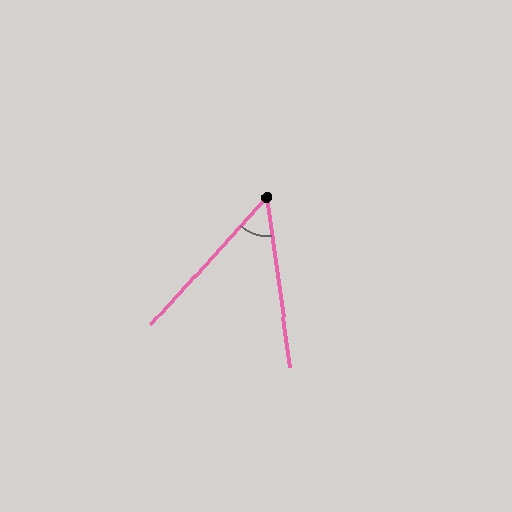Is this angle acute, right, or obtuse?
It is acute.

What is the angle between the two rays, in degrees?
Approximately 50 degrees.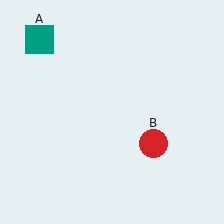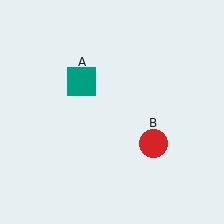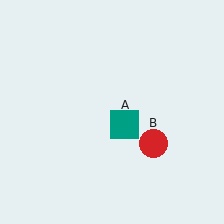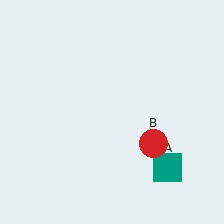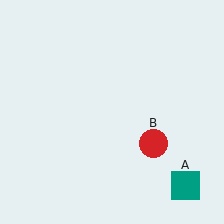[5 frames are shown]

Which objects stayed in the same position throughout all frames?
Red circle (object B) remained stationary.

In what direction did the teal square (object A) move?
The teal square (object A) moved down and to the right.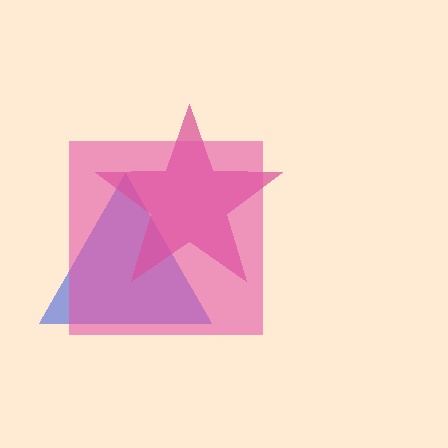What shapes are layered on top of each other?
The layered shapes are: a blue triangle, a magenta star, a pink square.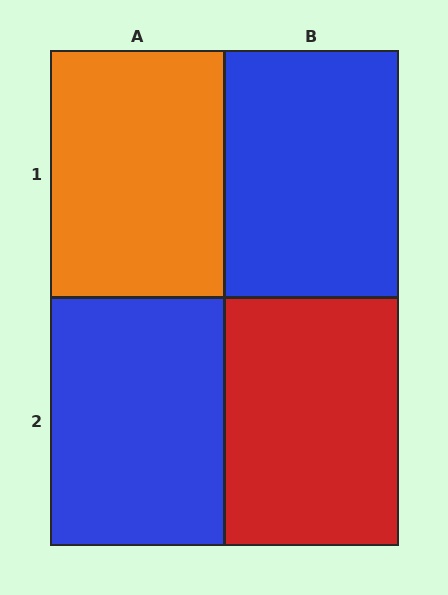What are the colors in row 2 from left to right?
Blue, red.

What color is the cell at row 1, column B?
Blue.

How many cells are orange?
1 cell is orange.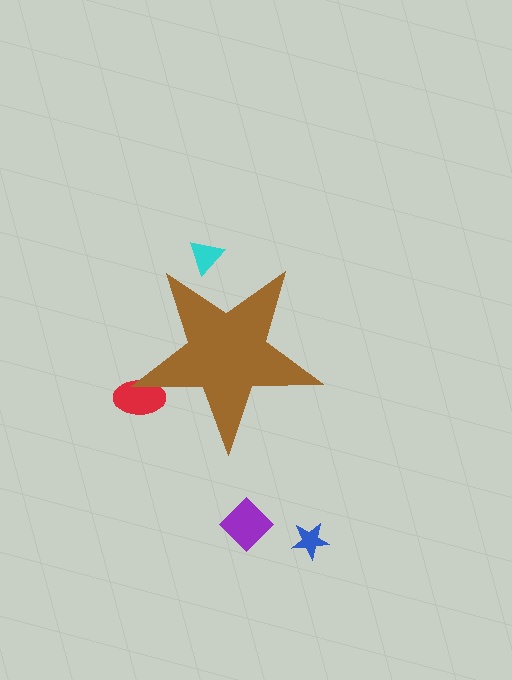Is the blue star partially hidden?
No, the blue star is fully visible.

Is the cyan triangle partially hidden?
Yes, the cyan triangle is partially hidden behind the brown star.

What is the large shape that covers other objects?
A brown star.